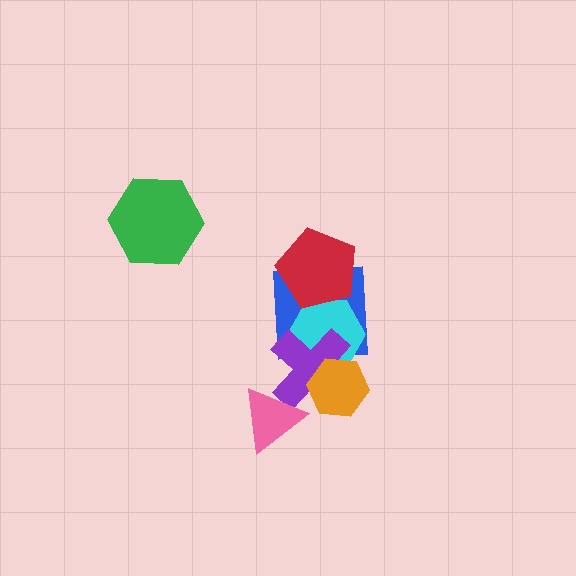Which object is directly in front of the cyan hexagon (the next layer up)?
The purple cross is directly in front of the cyan hexagon.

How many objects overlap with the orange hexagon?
2 objects overlap with the orange hexagon.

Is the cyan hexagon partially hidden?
Yes, it is partially covered by another shape.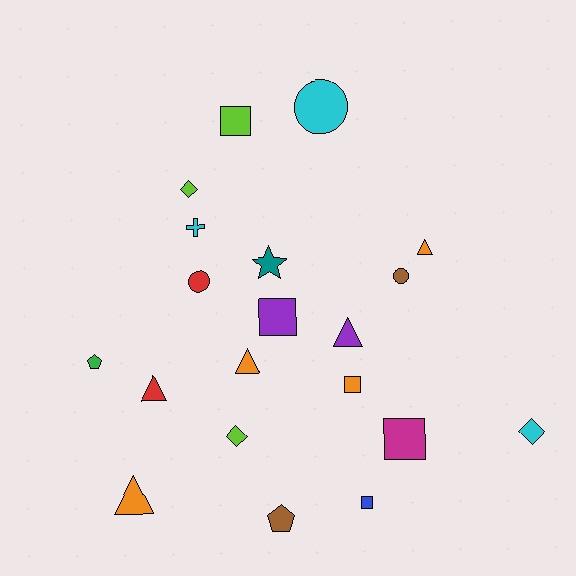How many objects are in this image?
There are 20 objects.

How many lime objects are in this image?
There are 3 lime objects.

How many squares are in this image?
There are 5 squares.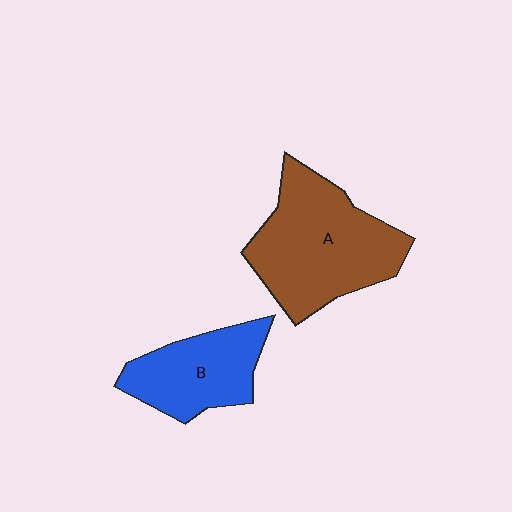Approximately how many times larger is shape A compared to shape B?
Approximately 1.6 times.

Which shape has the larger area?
Shape A (brown).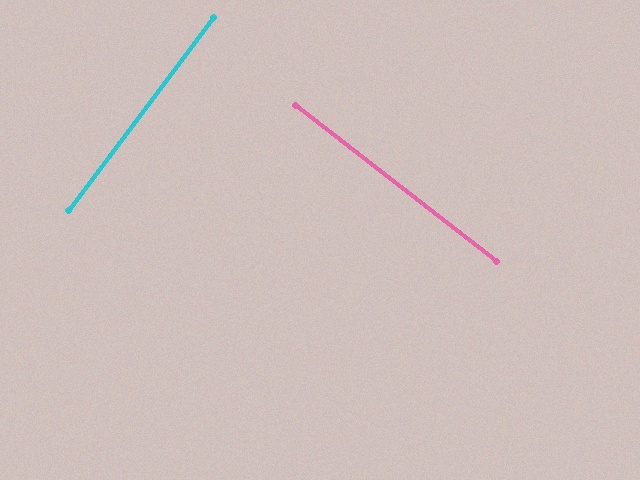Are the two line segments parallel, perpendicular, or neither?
Perpendicular — they meet at approximately 89°.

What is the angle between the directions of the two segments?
Approximately 89 degrees.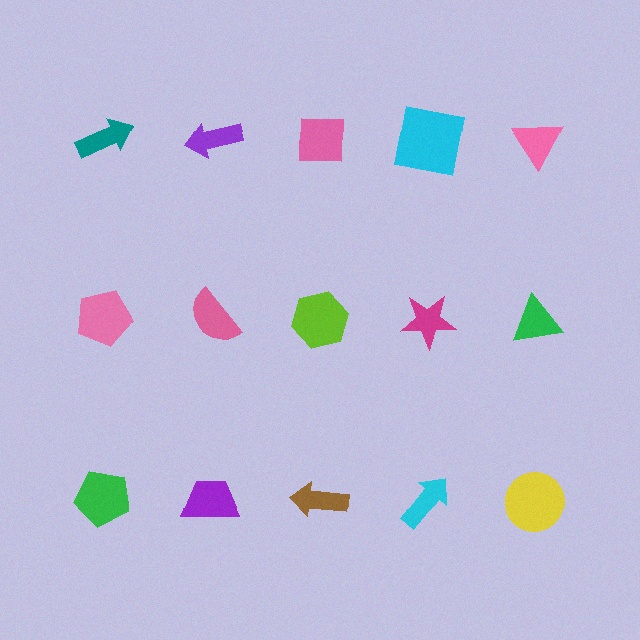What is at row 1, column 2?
A purple arrow.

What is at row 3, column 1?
A green pentagon.